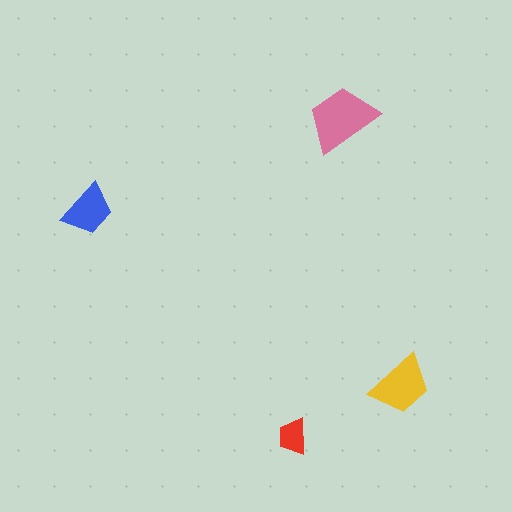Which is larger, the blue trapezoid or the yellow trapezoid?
The yellow one.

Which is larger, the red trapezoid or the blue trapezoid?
The blue one.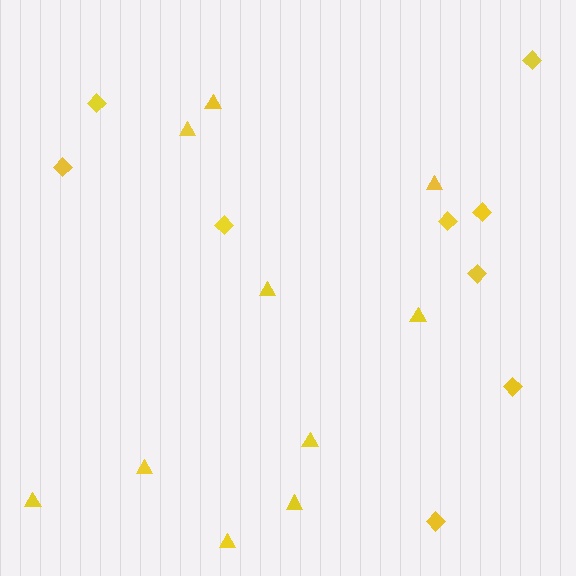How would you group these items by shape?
There are 2 groups: one group of diamonds (9) and one group of triangles (10).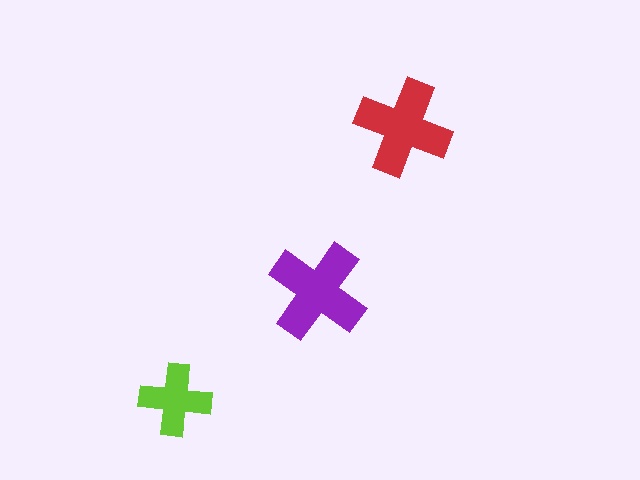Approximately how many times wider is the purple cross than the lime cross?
About 1.5 times wider.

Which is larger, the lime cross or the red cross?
The red one.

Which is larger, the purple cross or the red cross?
The purple one.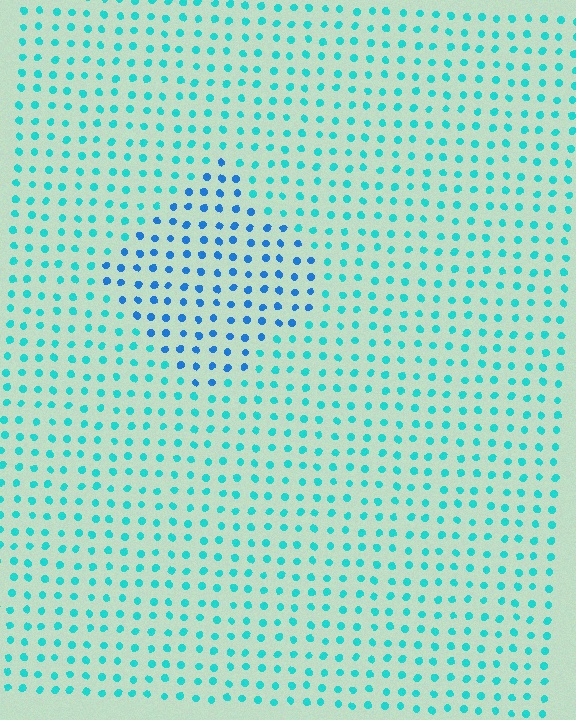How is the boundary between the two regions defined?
The boundary is defined purely by a slight shift in hue (about 33 degrees). Spacing, size, and orientation are identical on both sides.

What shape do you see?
I see a diamond.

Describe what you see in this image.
The image is filled with small cyan elements in a uniform arrangement. A diamond-shaped region is visible where the elements are tinted to a slightly different hue, forming a subtle color boundary.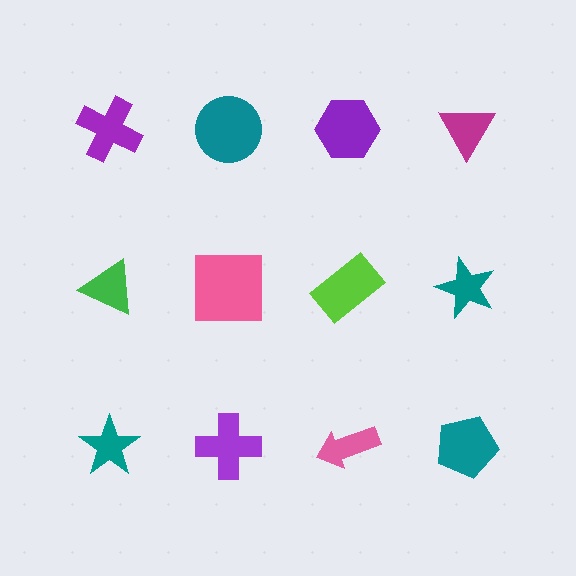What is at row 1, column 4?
A magenta triangle.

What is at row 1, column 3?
A purple hexagon.